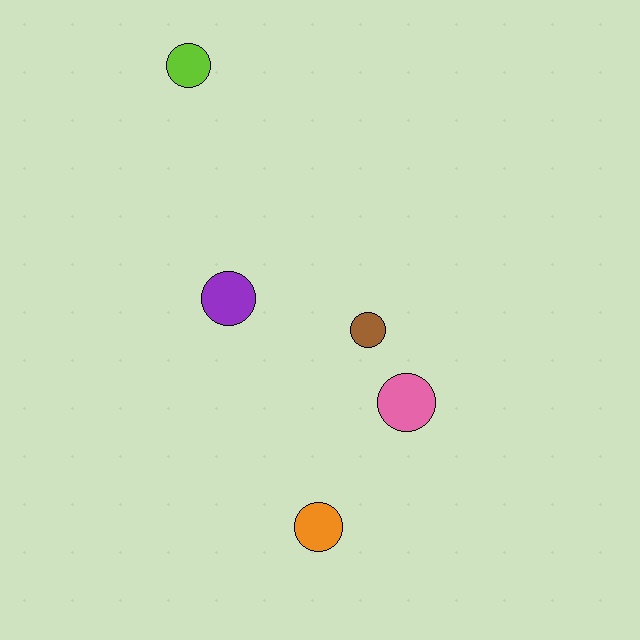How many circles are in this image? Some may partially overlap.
There are 5 circles.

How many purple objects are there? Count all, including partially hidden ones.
There is 1 purple object.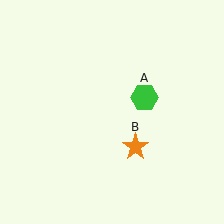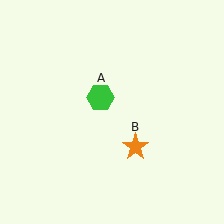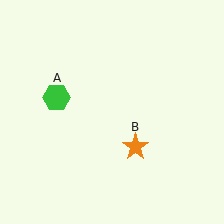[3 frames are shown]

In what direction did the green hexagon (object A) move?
The green hexagon (object A) moved left.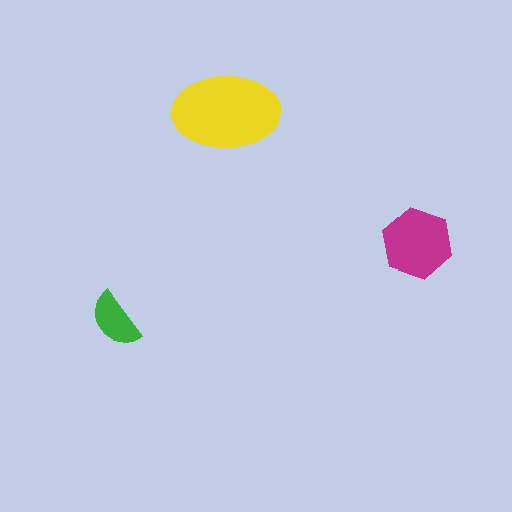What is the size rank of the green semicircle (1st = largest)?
3rd.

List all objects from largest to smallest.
The yellow ellipse, the magenta hexagon, the green semicircle.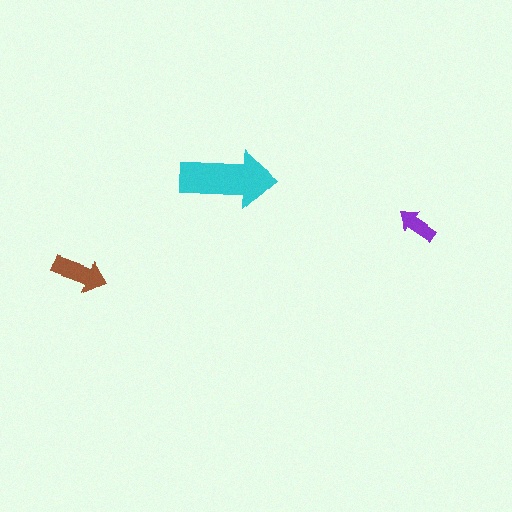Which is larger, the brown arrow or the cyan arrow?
The cyan one.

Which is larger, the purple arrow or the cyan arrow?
The cyan one.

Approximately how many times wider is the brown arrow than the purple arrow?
About 1.5 times wider.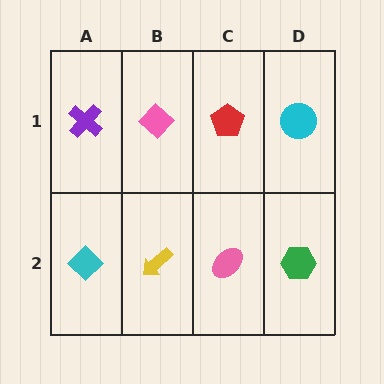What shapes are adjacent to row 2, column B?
A pink diamond (row 1, column B), a cyan diamond (row 2, column A), a pink ellipse (row 2, column C).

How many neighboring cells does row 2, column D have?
2.